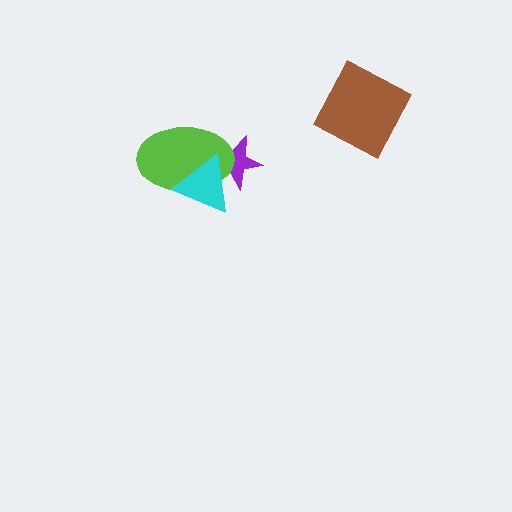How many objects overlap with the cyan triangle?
2 objects overlap with the cyan triangle.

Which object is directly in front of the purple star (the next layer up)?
The lime ellipse is directly in front of the purple star.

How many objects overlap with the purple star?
2 objects overlap with the purple star.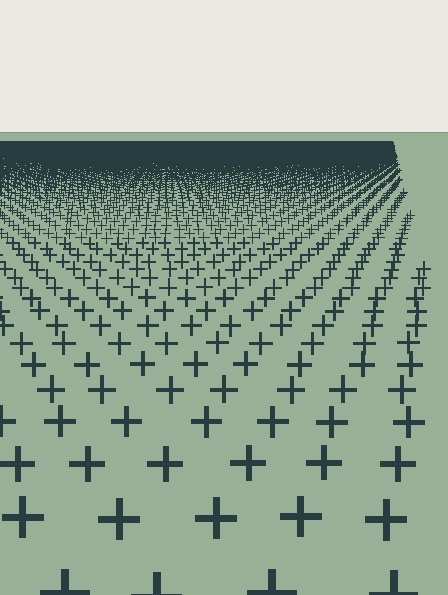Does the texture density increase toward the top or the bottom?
Density increases toward the top.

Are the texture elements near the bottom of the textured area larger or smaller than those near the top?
Larger. Near the bottom, elements are closer to the viewer and appear at a bigger on-screen size.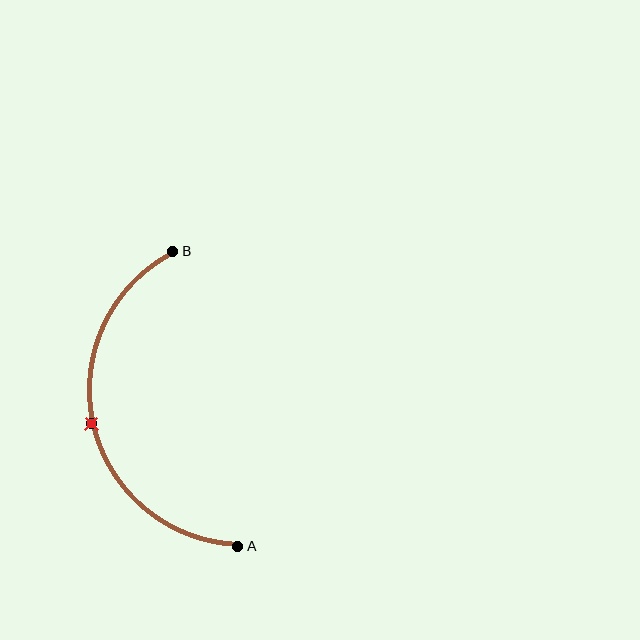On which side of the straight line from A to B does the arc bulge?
The arc bulges to the left of the straight line connecting A and B.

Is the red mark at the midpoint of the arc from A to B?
Yes. The red mark lies on the arc at equal arc-length from both A and B — it is the arc midpoint.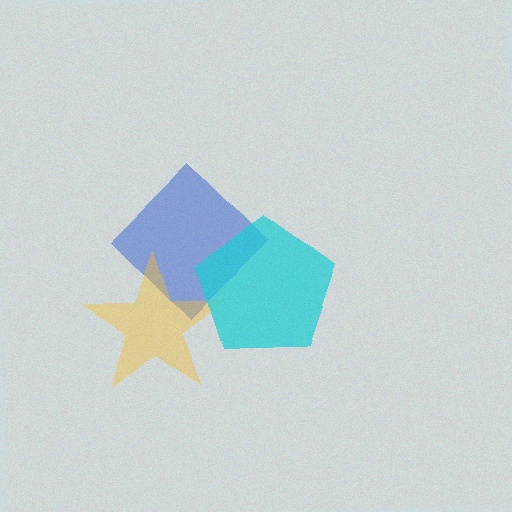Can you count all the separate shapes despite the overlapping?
Yes, there are 3 separate shapes.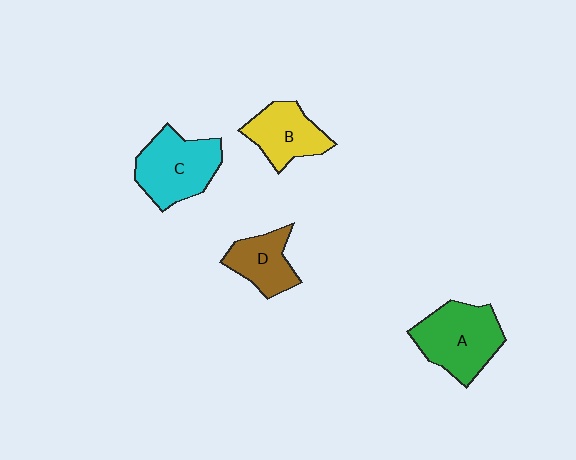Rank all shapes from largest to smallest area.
From largest to smallest: A (green), C (cyan), B (yellow), D (brown).